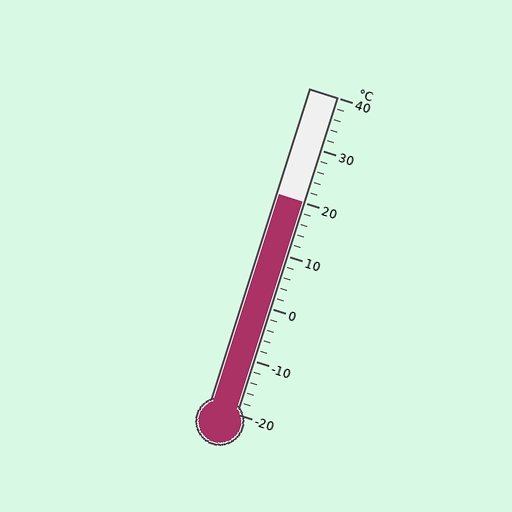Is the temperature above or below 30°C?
The temperature is below 30°C.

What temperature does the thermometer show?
The thermometer shows approximately 20°C.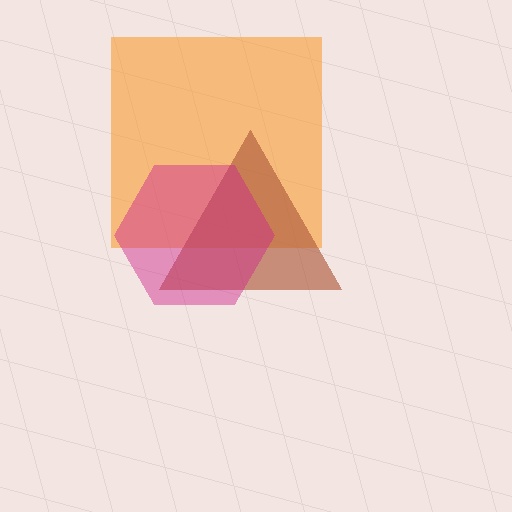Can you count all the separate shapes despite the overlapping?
Yes, there are 3 separate shapes.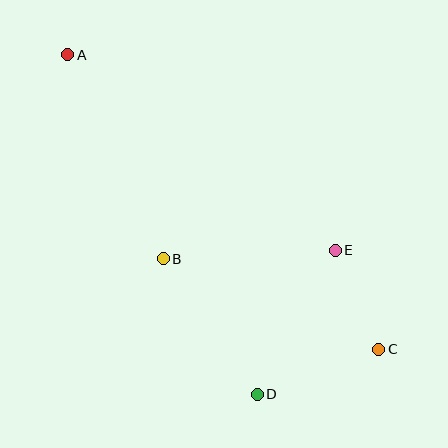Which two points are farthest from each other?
Points A and C are farthest from each other.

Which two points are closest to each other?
Points C and E are closest to each other.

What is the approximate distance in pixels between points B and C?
The distance between B and C is approximately 234 pixels.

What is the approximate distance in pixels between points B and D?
The distance between B and D is approximately 165 pixels.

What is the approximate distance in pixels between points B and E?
The distance between B and E is approximately 172 pixels.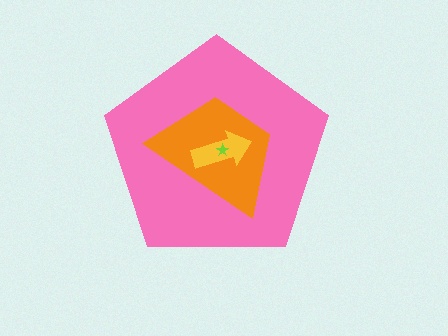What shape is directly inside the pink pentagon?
The orange trapezoid.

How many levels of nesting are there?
4.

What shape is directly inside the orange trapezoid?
The yellow arrow.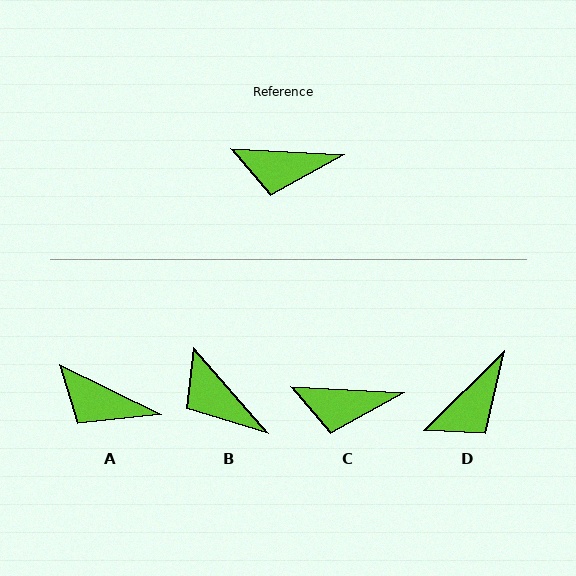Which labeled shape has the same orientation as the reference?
C.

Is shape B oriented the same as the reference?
No, it is off by about 46 degrees.